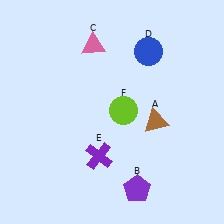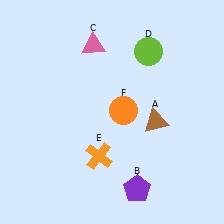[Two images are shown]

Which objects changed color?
D changed from blue to lime. E changed from purple to orange. F changed from lime to orange.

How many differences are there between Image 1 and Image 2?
There are 3 differences between the two images.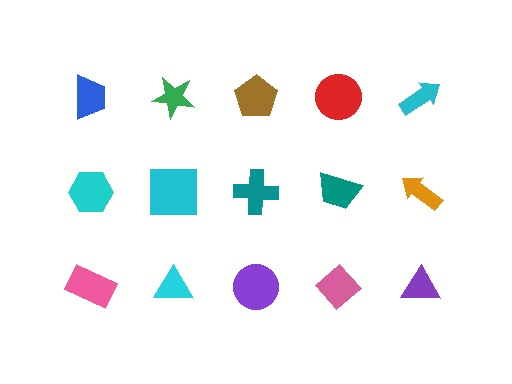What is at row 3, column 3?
A purple circle.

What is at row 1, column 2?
A green star.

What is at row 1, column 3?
A brown pentagon.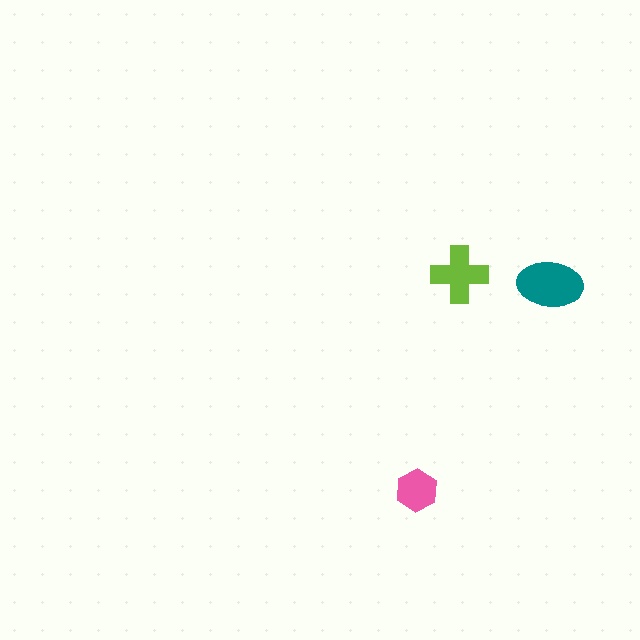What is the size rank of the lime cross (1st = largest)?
2nd.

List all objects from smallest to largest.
The pink hexagon, the lime cross, the teal ellipse.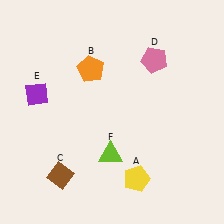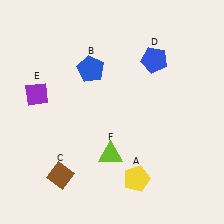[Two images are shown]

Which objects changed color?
B changed from orange to blue. D changed from pink to blue.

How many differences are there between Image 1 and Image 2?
There are 2 differences between the two images.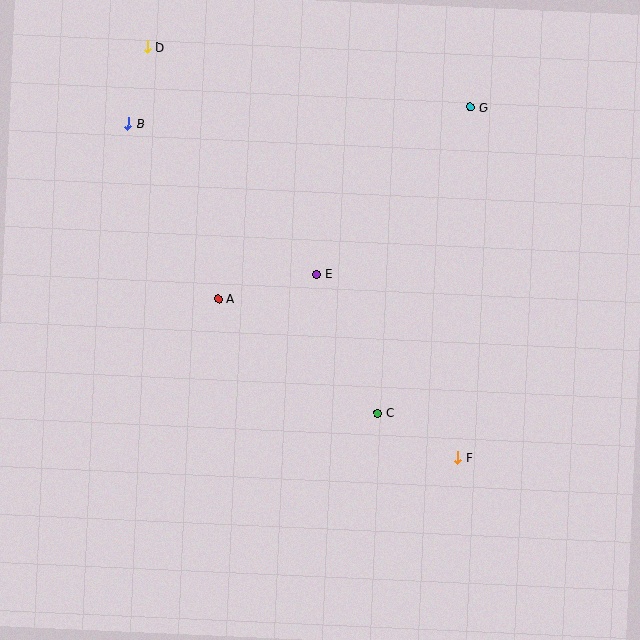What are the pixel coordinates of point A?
Point A is at (218, 299).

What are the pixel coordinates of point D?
Point D is at (147, 47).